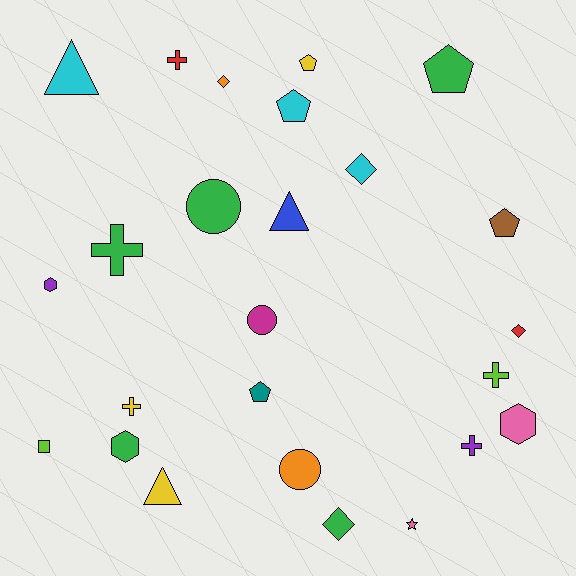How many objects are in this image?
There are 25 objects.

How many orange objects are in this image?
There are 2 orange objects.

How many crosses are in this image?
There are 5 crosses.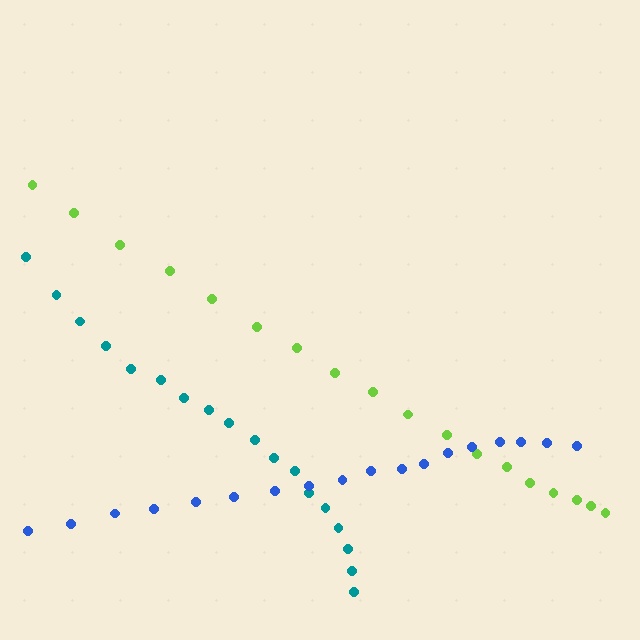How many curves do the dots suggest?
There are 3 distinct paths.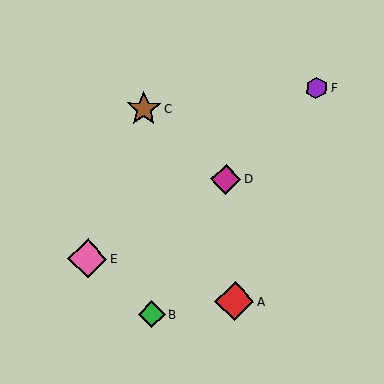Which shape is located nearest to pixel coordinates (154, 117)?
The brown star (labeled C) at (144, 109) is nearest to that location.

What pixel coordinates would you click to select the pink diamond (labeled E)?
Click at (88, 259) to select the pink diamond E.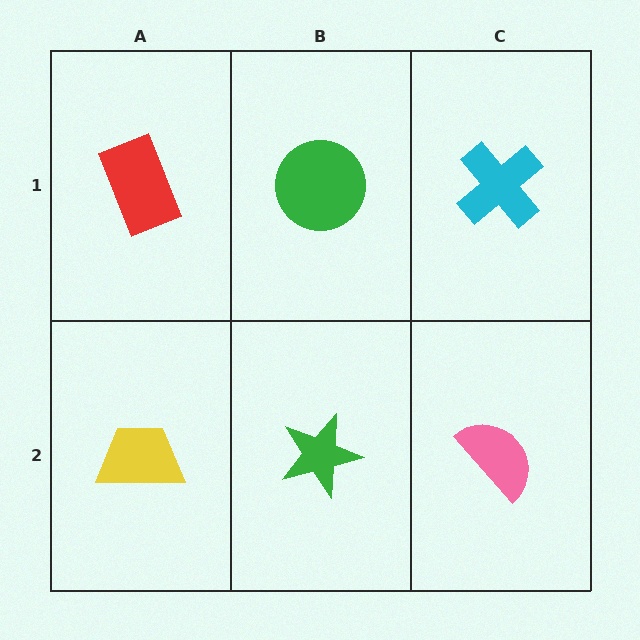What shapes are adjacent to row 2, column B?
A green circle (row 1, column B), a yellow trapezoid (row 2, column A), a pink semicircle (row 2, column C).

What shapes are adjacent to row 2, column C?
A cyan cross (row 1, column C), a green star (row 2, column B).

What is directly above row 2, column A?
A red rectangle.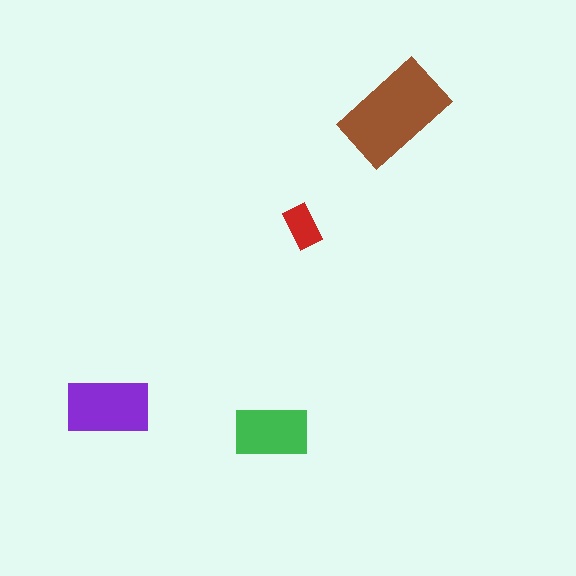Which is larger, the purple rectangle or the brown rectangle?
The brown one.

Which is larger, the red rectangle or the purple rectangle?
The purple one.